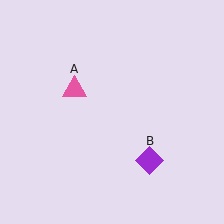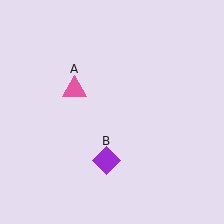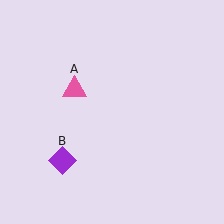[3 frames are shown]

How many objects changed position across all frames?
1 object changed position: purple diamond (object B).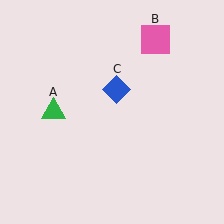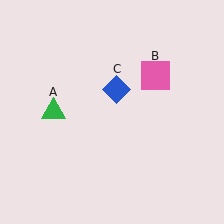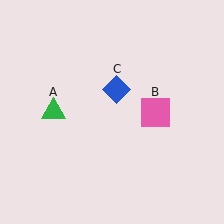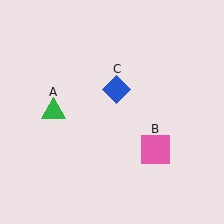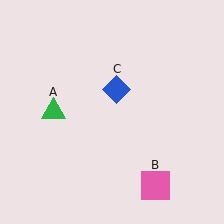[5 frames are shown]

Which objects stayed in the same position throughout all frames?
Green triangle (object A) and blue diamond (object C) remained stationary.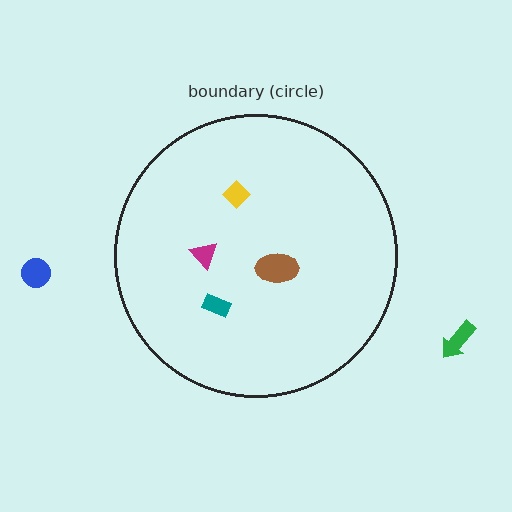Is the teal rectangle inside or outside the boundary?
Inside.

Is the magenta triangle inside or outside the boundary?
Inside.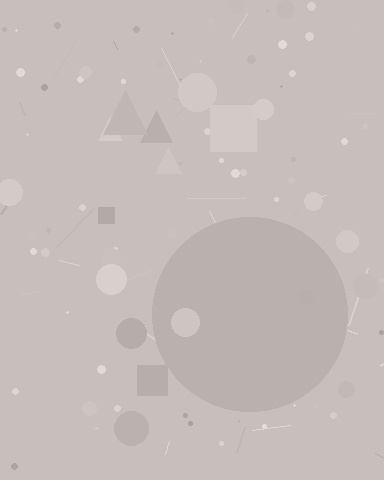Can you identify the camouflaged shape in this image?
The camouflaged shape is a circle.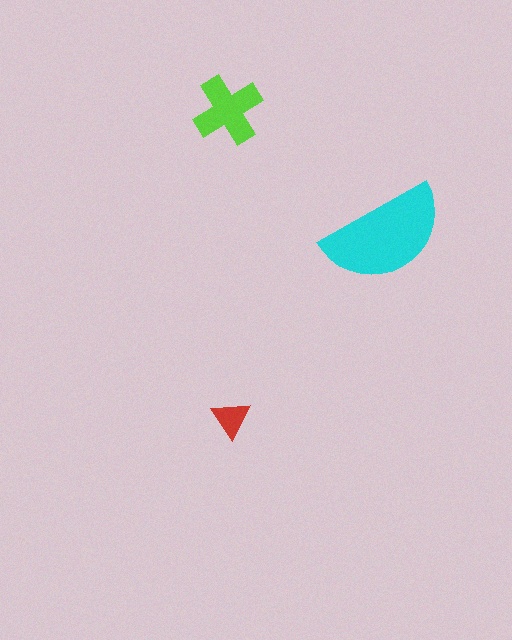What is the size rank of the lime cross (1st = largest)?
2nd.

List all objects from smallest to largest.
The red triangle, the lime cross, the cyan semicircle.